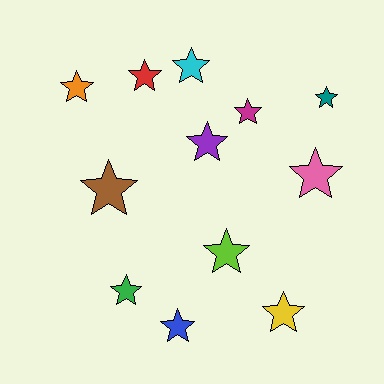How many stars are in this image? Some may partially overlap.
There are 12 stars.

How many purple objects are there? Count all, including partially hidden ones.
There is 1 purple object.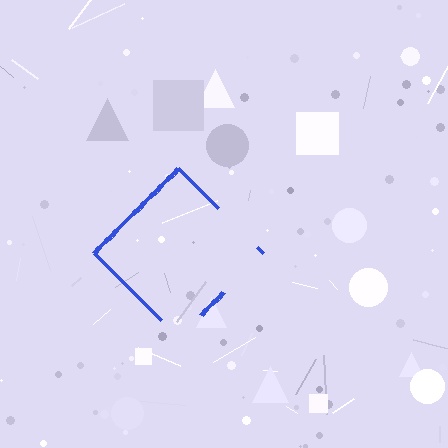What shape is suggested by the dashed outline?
The dashed outline suggests a diamond.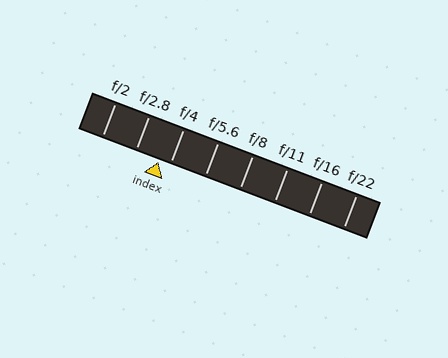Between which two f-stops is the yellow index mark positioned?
The index mark is between f/2.8 and f/4.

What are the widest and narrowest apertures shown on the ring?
The widest aperture shown is f/2 and the narrowest is f/22.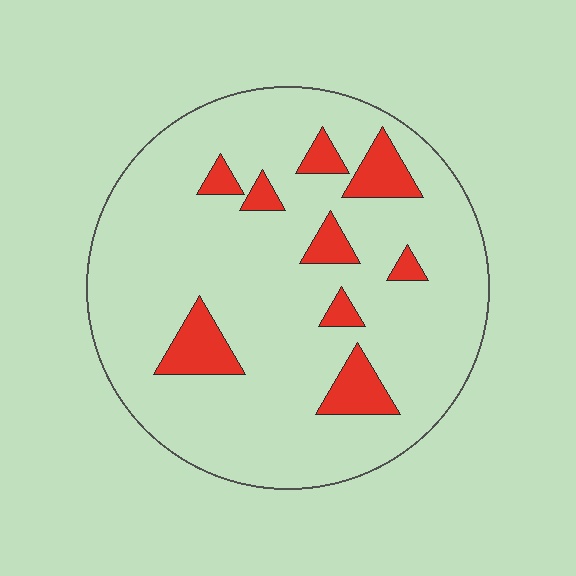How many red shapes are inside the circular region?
9.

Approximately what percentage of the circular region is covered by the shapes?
Approximately 15%.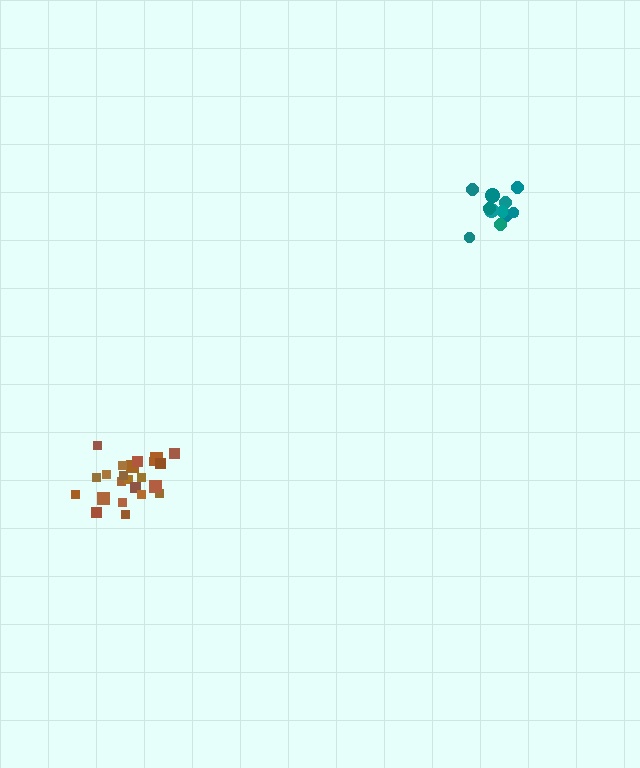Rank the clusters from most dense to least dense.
brown, teal.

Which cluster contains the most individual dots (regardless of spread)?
Brown (23).